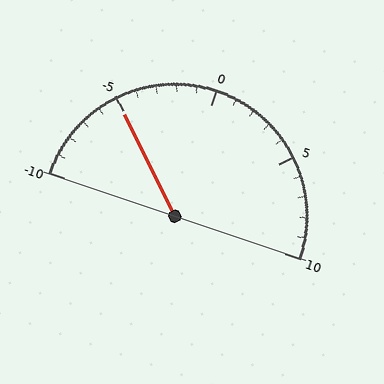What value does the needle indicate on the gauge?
The needle indicates approximately -5.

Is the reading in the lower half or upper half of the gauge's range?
The reading is in the lower half of the range (-10 to 10).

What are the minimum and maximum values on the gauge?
The gauge ranges from -10 to 10.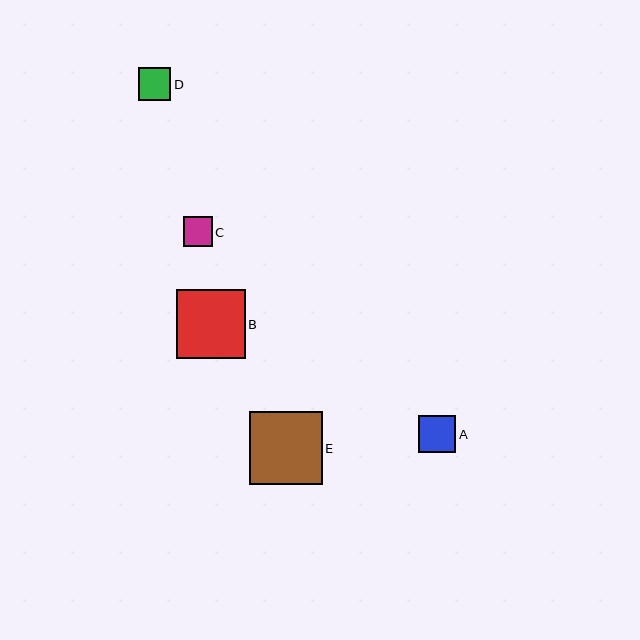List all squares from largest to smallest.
From largest to smallest: E, B, A, D, C.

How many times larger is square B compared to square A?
Square B is approximately 1.8 times the size of square A.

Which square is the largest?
Square E is the largest with a size of approximately 73 pixels.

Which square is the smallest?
Square C is the smallest with a size of approximately 29 pixels.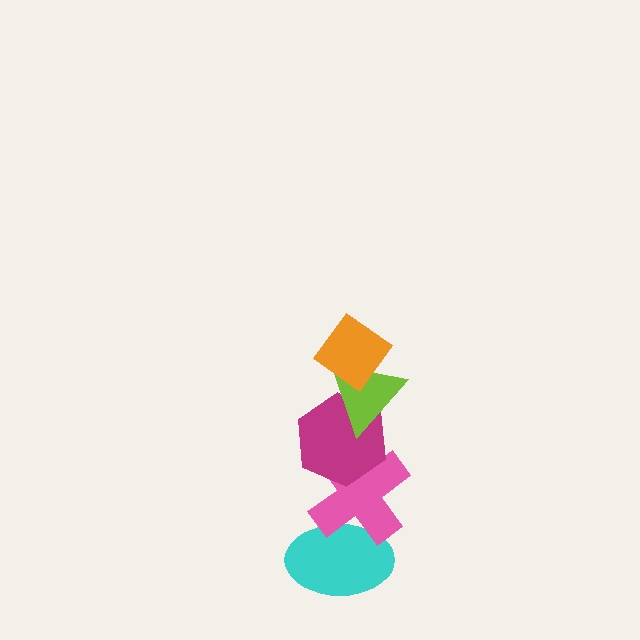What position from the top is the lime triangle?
The lime triangle is 2nd from the top.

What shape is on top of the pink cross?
The magenta hexagon is on top of the pink cross.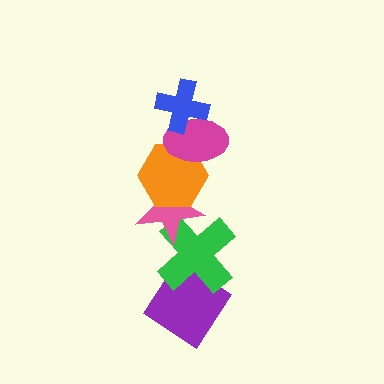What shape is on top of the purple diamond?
The green cross is on top of the purple diamond.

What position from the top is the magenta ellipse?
The magenta ellipse is 2nd from the top.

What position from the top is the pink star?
The pink star is 4th from the top.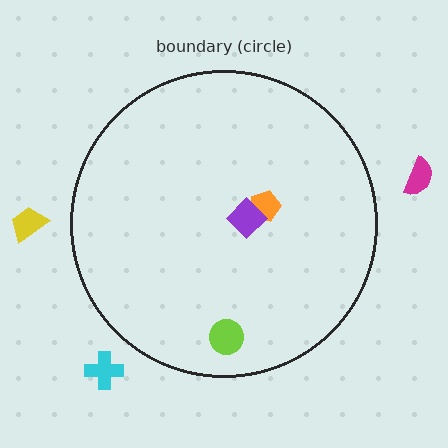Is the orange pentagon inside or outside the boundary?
Inside.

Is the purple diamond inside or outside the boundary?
Inside.